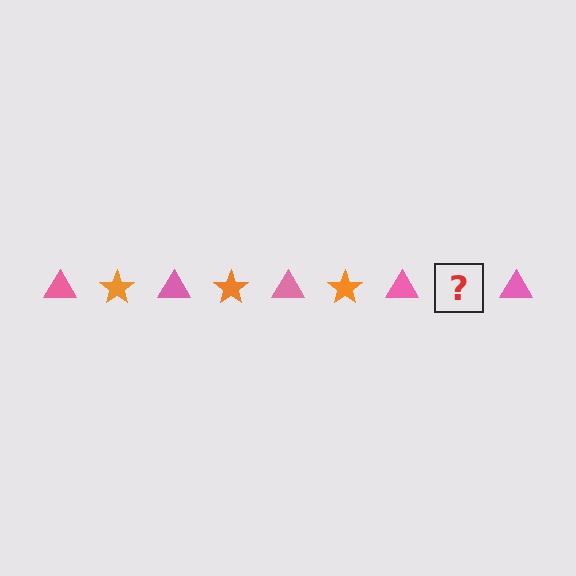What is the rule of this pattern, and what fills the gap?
The rule is that the pattern alternates between pink triangle and orange star. The gap should be filled with an orange star.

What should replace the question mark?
The question mark should be replaced with an orange star.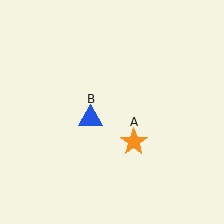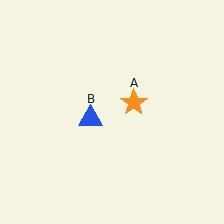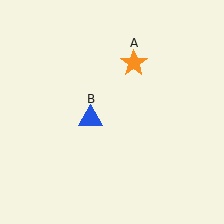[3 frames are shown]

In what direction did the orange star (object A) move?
The orange star (object A) moved up.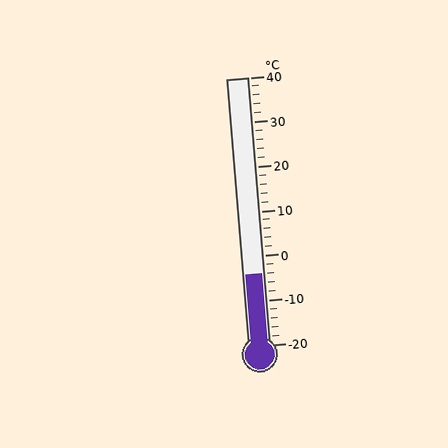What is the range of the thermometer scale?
The thermometer scale ranges from -20°C to 40°C.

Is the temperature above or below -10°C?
The temperature is above -10°C.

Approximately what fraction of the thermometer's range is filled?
The thermometer is filled to approximately 25% of its range.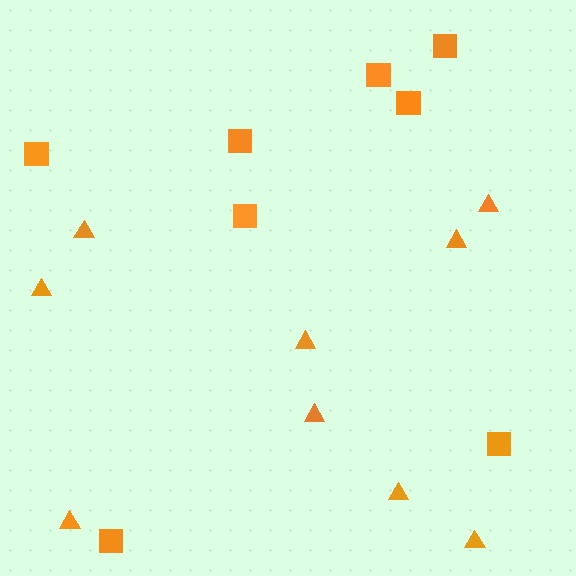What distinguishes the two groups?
There are 2 groups: one group of triangles (9) and one group of squares (8).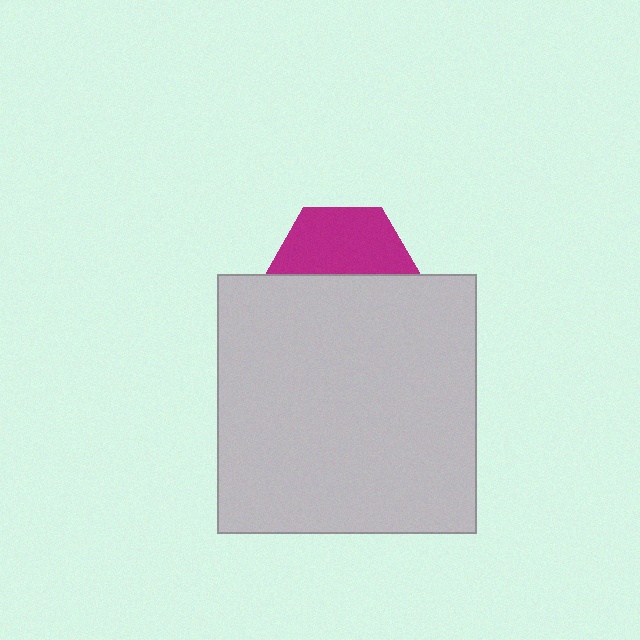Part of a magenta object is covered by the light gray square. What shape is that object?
It is a hexagon.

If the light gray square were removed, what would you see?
You would see the complete magenta hexagon.